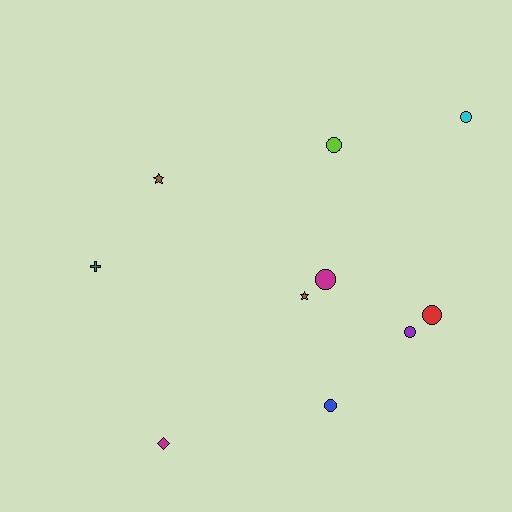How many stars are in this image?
There are 2 stars.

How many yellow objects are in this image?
There are no yellow objects.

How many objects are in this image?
There are 10 objects.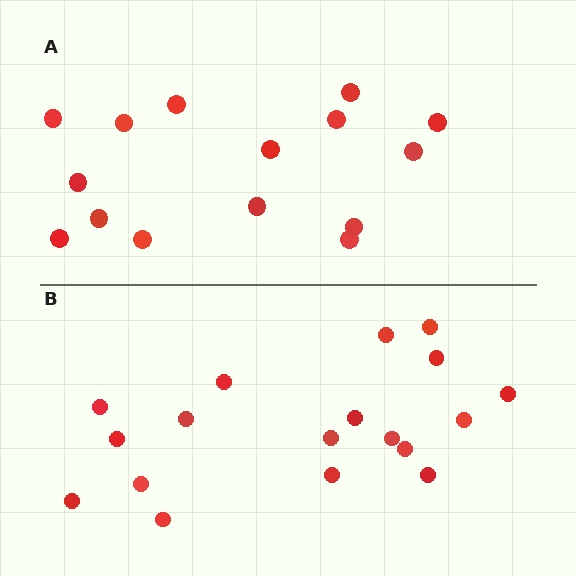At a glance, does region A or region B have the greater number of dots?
Region B (the bottom region) has more dots.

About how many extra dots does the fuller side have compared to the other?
Region B has just a few more — roughly 2 or 3 more dots than region A.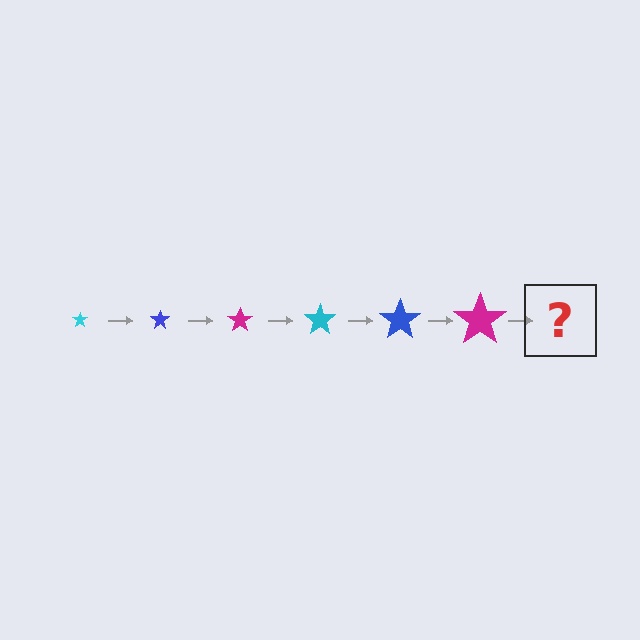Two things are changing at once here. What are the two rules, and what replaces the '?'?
The two rules are that the star grows larger each step and the color cycles through cyan, blue, and magenta. The '?' should be a cyan star, larger than the previous one.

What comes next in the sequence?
The next element should be a cyan star, larger than the previous one.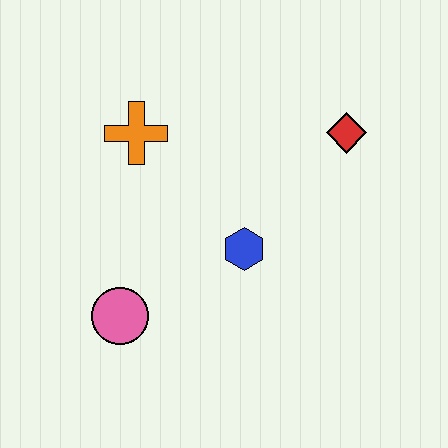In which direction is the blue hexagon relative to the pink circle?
The blue hexagon is to the right of the pink circle.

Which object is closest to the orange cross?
The blue hexagon is closest to the orange cross.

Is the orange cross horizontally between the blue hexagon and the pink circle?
Yes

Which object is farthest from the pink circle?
The red diamond is farthest from the pink circle.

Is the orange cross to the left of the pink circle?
No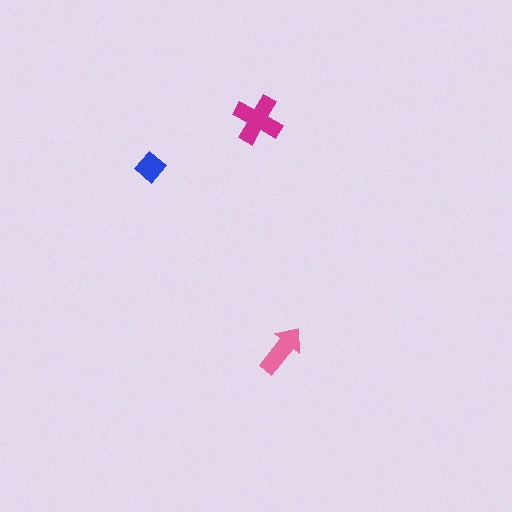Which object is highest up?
The magenta cross is topmost.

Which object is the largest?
The magenta cross.